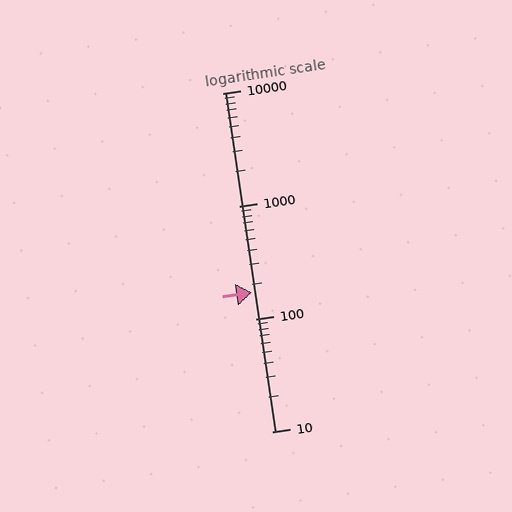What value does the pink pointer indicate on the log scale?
The pointer indicates approximately 170.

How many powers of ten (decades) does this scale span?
The scale spans 3 decades, from 10 to 10000.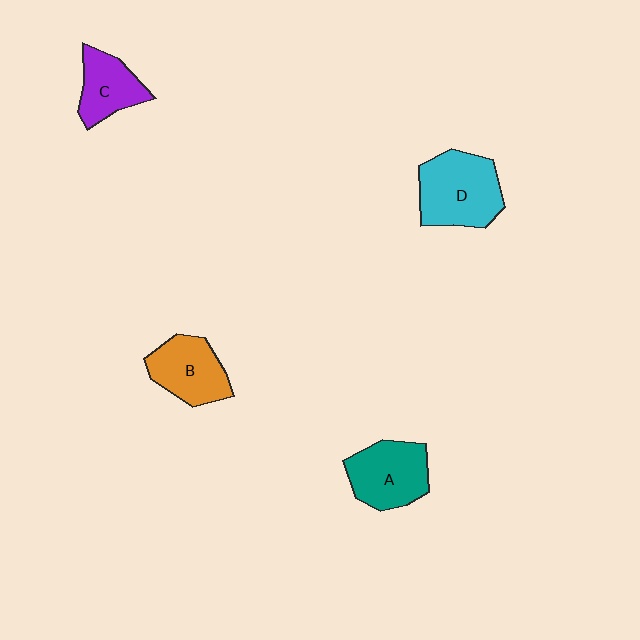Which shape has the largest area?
Shape D (cyan).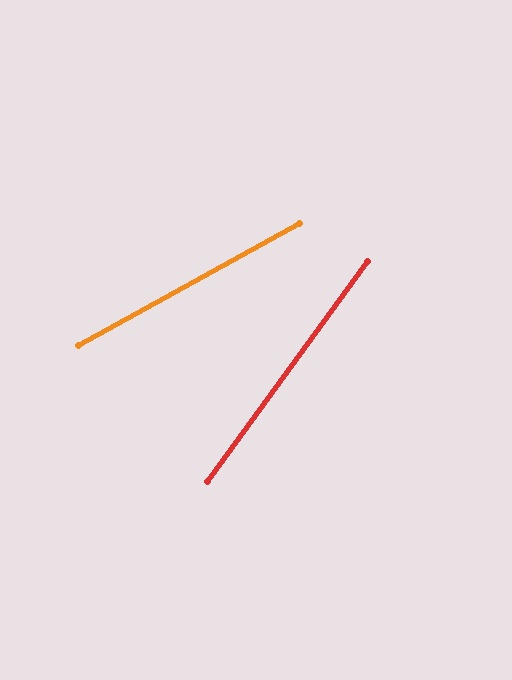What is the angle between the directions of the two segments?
Approximately 25 degrees.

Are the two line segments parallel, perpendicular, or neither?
Neither parallel nor perpendicular — they differ by about 25°.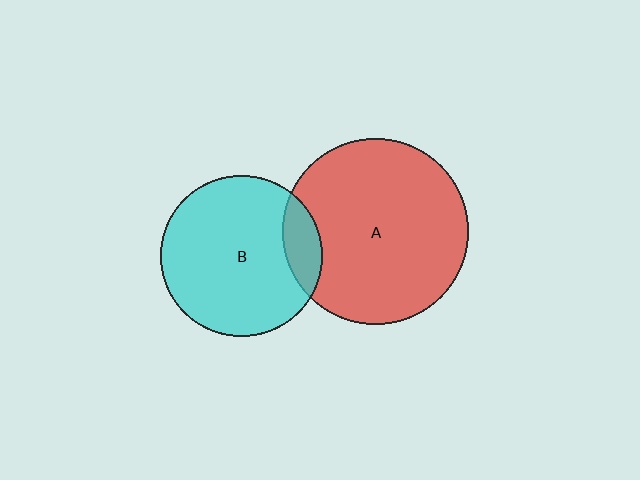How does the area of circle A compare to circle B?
Approximately 1.3 times.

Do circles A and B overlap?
Yes.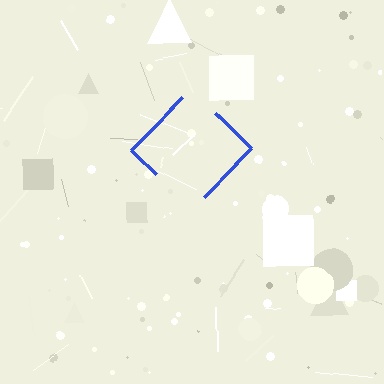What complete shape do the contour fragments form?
The contour fragments form a diamond.